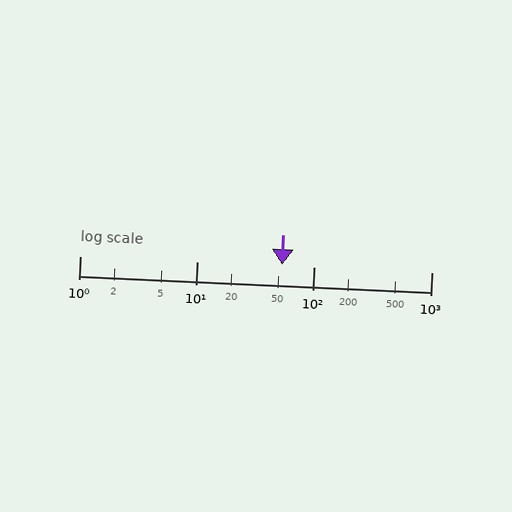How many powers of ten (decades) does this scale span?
The scale spans 3 decades, from 1 to 1000.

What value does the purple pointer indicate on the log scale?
The pointer indicates approximately 53.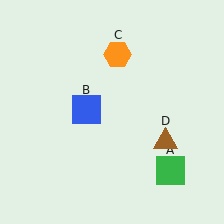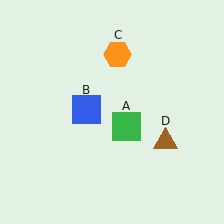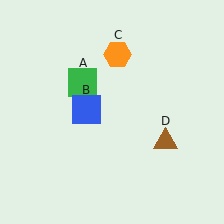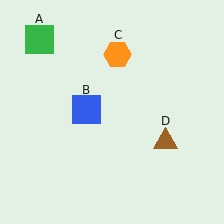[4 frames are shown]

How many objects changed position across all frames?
1 object changed position: green square (object A).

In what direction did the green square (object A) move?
The green square (object A) moved up and to the left.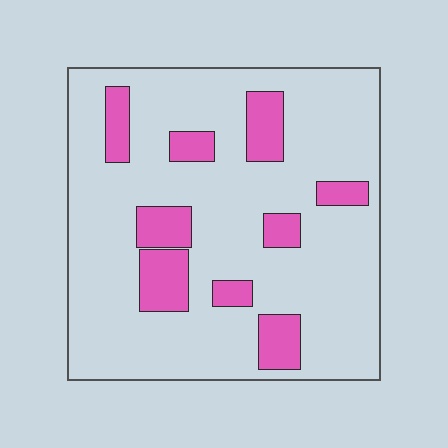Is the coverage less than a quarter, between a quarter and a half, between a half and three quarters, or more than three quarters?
Less than a quarter.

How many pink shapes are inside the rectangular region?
9.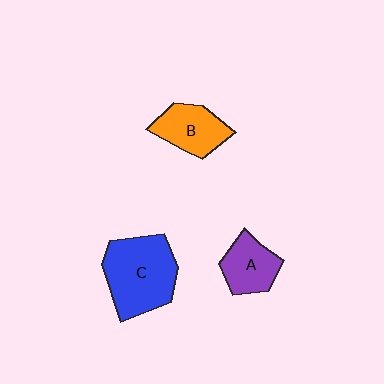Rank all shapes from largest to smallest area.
From largest to smallest: C (blue), B (orange), A (purple).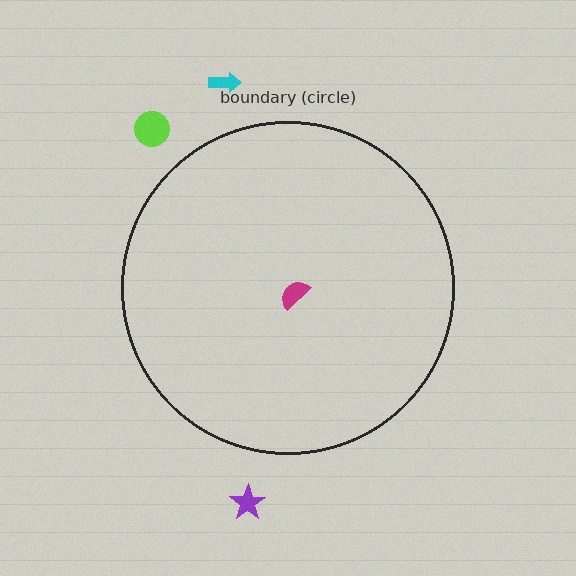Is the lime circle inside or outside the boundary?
Outside.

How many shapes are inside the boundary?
1 inside, 3 outside.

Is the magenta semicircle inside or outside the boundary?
Inside.